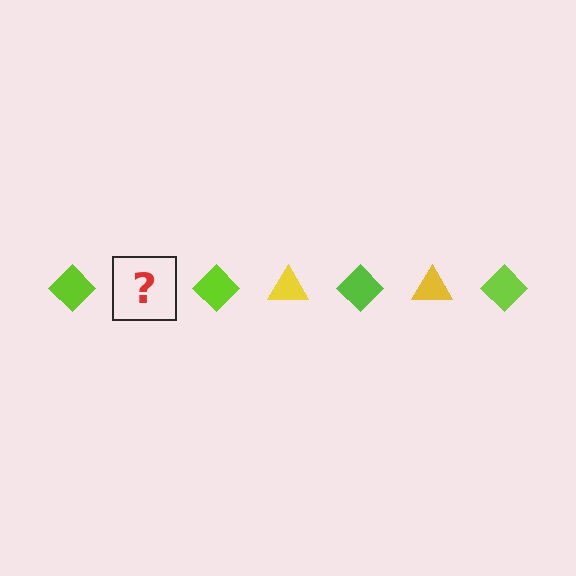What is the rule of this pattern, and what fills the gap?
The rule is that the pattern alternates between lime diamond and yellow triangle. The gap should be filled with a yellow triangle.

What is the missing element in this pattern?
The missing element is a yellow triangle.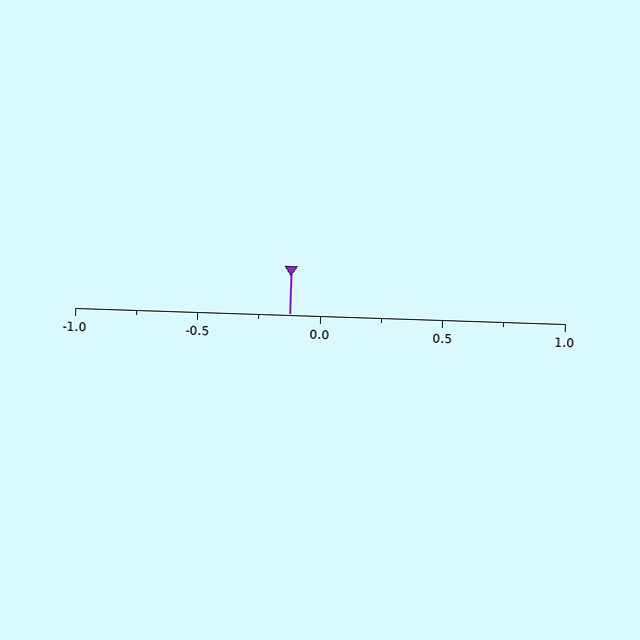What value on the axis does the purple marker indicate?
The marker indicates approximately -0.12.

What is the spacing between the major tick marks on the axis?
The major ticks are spaced 0.5 apart.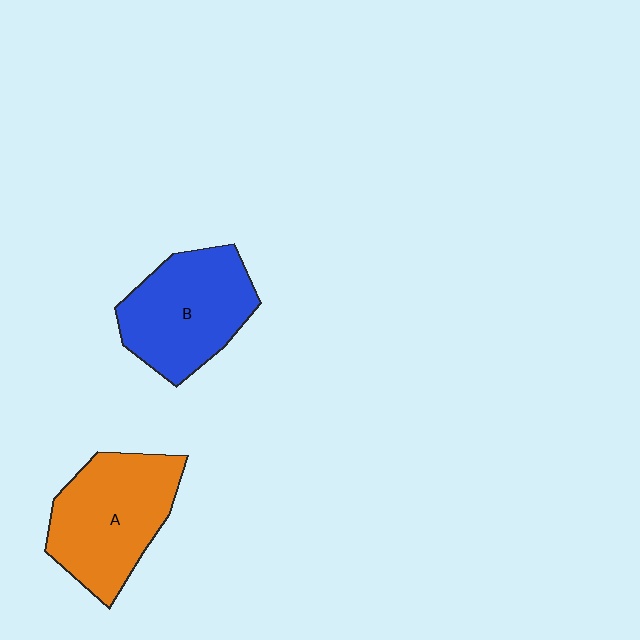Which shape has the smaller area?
Shape B (blue).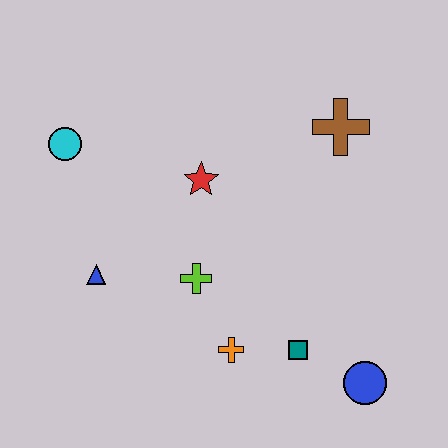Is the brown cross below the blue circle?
No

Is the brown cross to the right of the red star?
Yes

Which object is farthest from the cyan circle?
The blue circle is farthest from the cyan circle.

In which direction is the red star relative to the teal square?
The red star is above the teal square.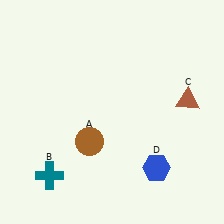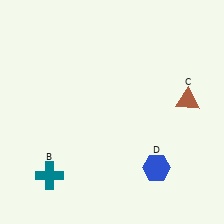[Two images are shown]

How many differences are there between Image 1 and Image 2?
There is 1 difference between the two images.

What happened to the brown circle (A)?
The brown circle (A) was removed in Image 2. It was in the bottom-left area of Image 1.